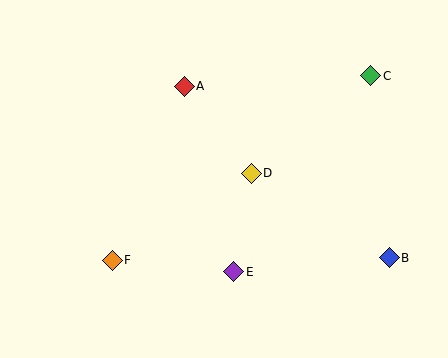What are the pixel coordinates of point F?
Point F is at (112, 260).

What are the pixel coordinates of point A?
Point A is at (184, 86).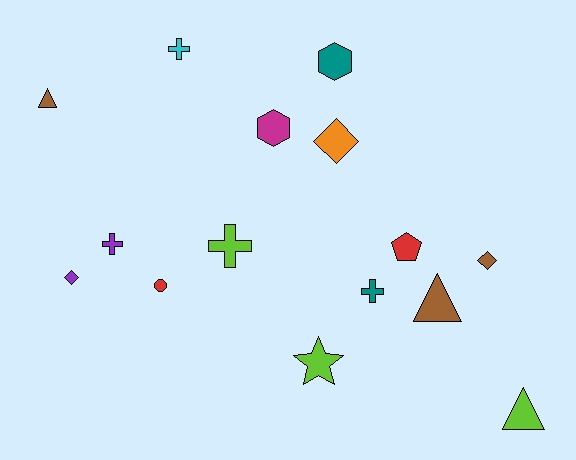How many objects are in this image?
There are 15 objects.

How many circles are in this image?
There is 1 circle.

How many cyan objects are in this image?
There is 1 cyan object.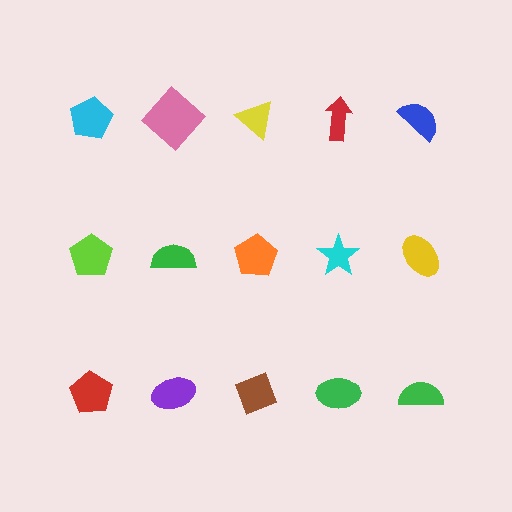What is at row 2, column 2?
A green semicircle.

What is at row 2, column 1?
A lime pentagon.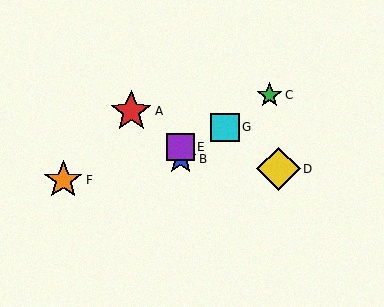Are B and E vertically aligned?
Yes, both are at x≈181.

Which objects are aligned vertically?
Objects B, E are aligned vertically.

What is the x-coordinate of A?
Object A is at x≈131.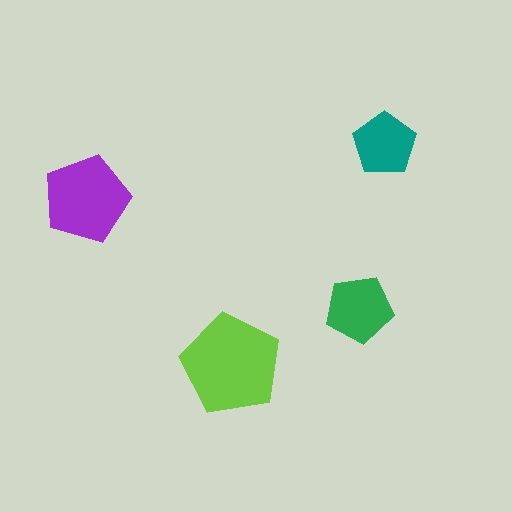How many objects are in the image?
There are 4 objects in the image.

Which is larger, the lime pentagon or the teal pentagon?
The lime one.